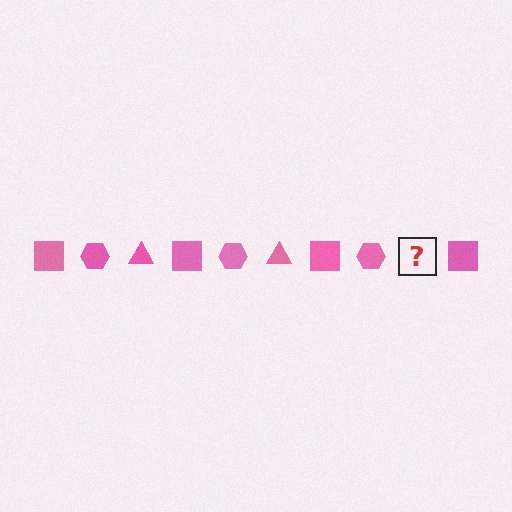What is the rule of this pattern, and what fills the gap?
The rule is that the pattern cycles through square, hexagon, triangle shapes in pink. The gap should be filled with a pink triangle.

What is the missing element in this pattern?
The missing element is a pink triangle.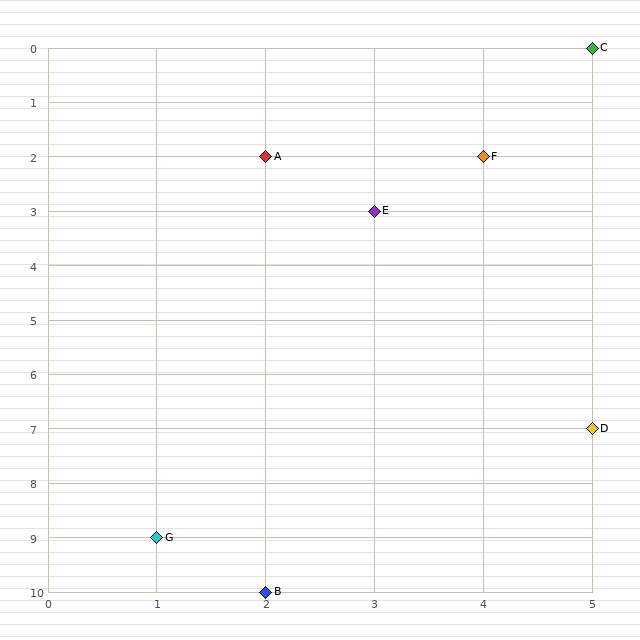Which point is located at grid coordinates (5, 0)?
Point C is at (5, 0).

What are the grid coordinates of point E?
Point E is at grid coordinates (3, 3).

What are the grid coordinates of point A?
Point A is at grid coordinates (2, 2).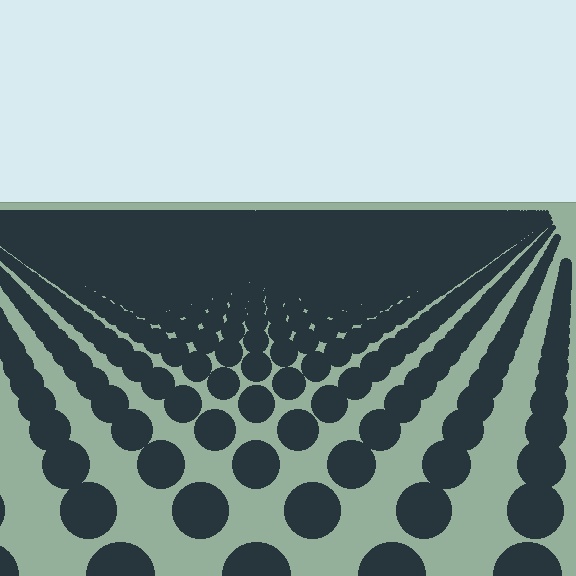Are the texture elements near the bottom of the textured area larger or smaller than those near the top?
Larger. Near the bottom, elements are closer to the viewer and appear at a bigger on-screen size.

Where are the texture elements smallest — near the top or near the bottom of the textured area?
Near the top.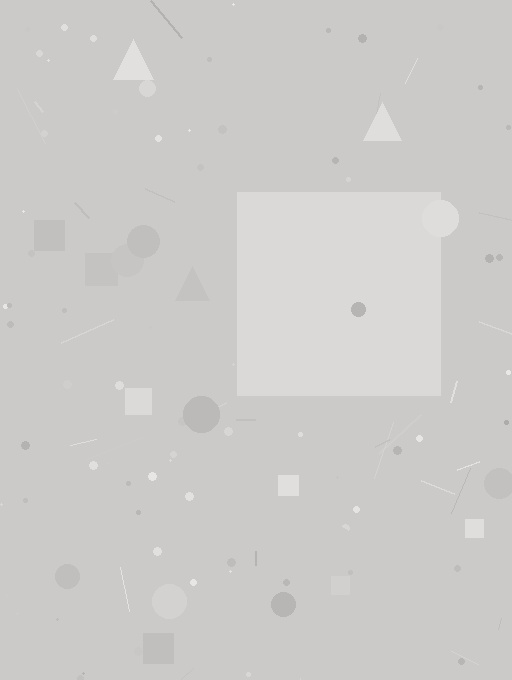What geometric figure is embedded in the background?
A square is embedded in the background.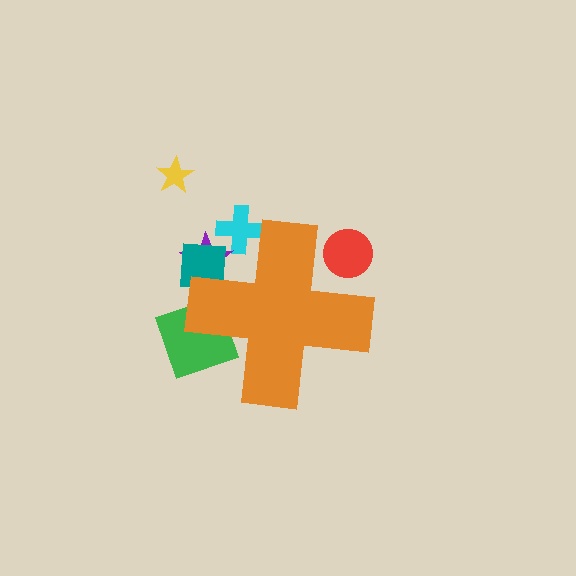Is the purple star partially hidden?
Yes, the purple star is partially hidden behind the orange cross.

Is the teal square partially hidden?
Yes, the teal square is partially hidden behind the orange cross.